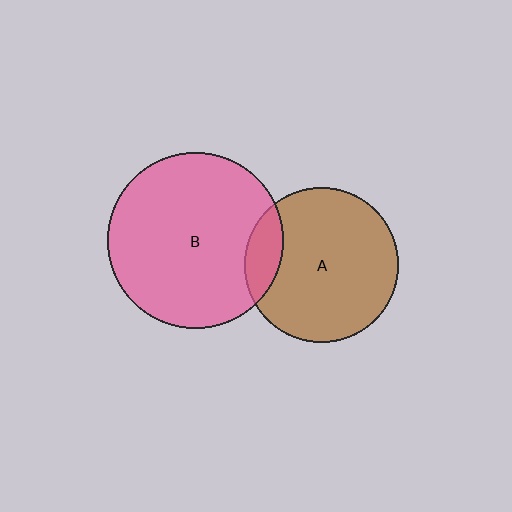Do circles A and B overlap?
Yes.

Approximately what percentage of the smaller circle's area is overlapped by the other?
Approximately 15%.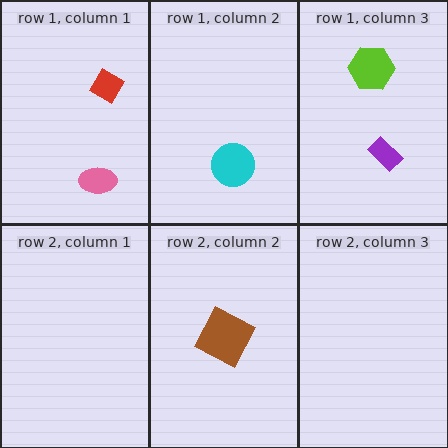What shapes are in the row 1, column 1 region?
The pink ellipse, the red diamond.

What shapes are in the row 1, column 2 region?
The cyan circle.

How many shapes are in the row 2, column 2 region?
1.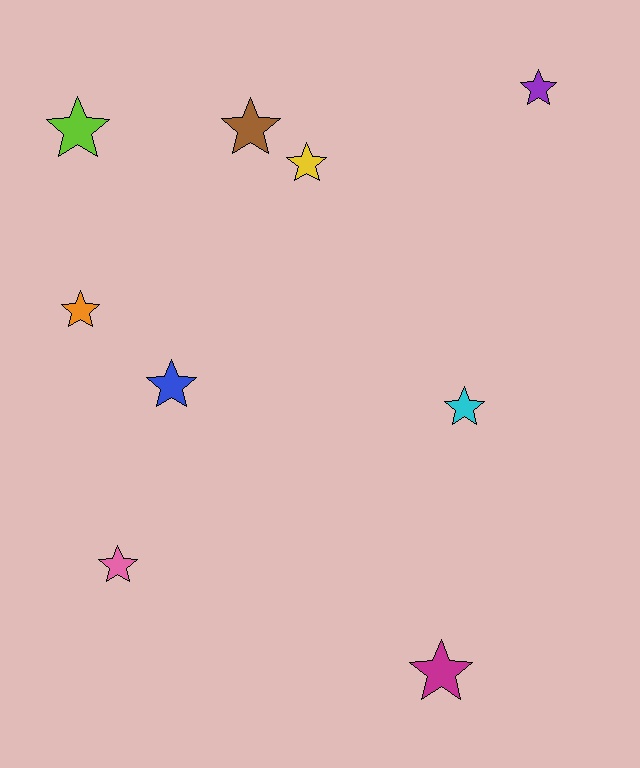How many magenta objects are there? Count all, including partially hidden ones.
There is 1 magenta object.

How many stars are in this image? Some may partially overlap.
There are 9 stars.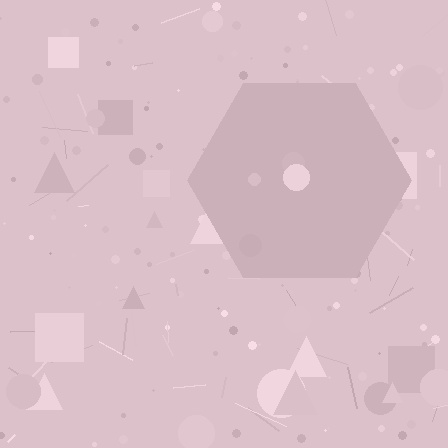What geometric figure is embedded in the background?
A hexagon is embedded in the background.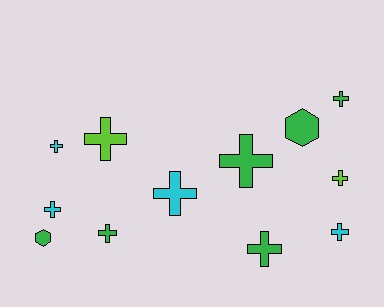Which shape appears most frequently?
Cross, with 10 objects.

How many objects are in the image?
There are 12 objects.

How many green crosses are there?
There are 4 green crosses.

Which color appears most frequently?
Green, with 6 objects.